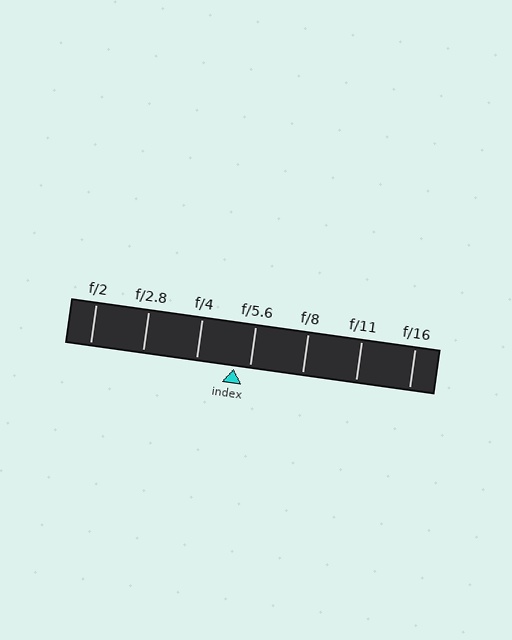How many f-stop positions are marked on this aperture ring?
There are 7 f-stop positions marked.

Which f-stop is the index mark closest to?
The index mark is closest to f/5.6.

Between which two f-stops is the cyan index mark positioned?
The index mark is between f/4 and f/5.6.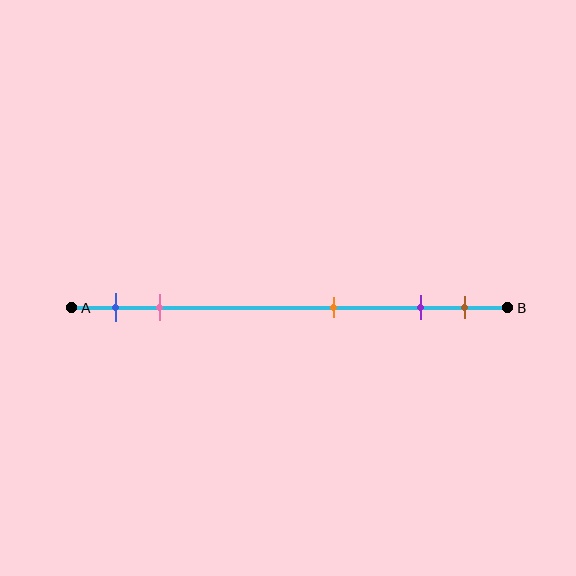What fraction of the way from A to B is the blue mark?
The blue mark is approximately 10% (0.1) of the way from A to B.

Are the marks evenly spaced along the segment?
No, the marks are not evenly spaced.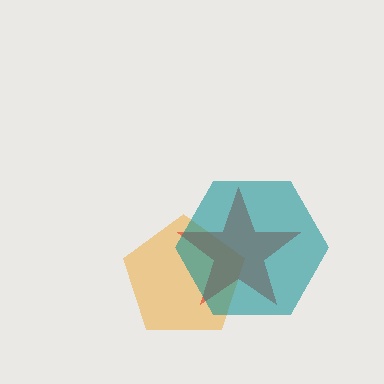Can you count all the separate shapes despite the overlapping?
Yes, there are 3 separate shapes.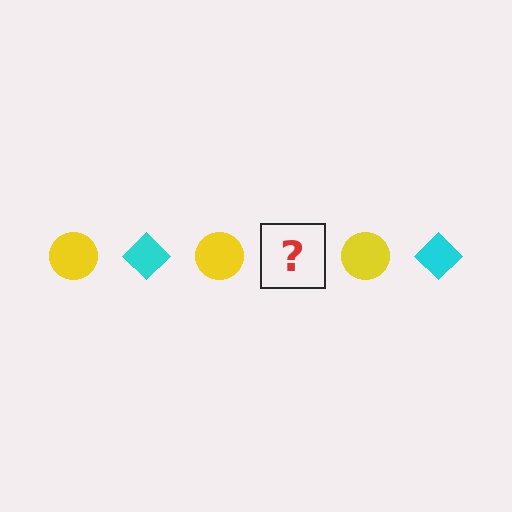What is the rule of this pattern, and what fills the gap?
The rule is that the pattern alternates between yellow circle and cyan diamond. The gap should be filled with a cyan diamond.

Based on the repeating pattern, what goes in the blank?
The blank should be a cyan diamond.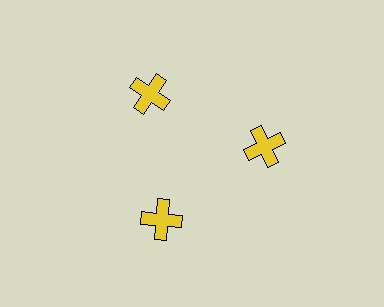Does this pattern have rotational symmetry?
Yes, this pattern has 3-fold rotational symmetry. It looks the same after rotating 120 degrees around the center.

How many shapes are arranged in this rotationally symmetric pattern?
There are 3 shapes, arranged in 3 groups of 1.